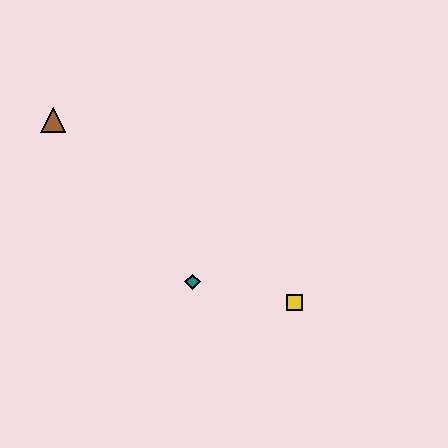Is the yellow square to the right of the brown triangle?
Yes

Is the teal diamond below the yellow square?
No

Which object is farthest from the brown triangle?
The yellow square is farthest from the brown triangle.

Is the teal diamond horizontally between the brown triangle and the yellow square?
Yes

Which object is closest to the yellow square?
The teal diamond is closest to the yellow square.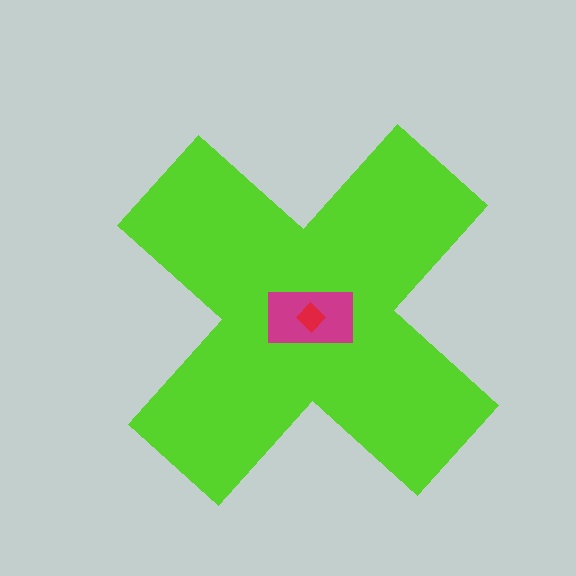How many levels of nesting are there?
3.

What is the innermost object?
The red diamond.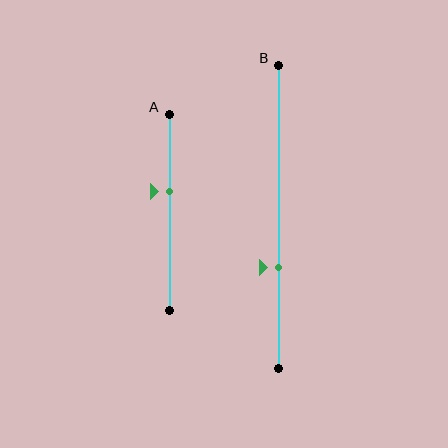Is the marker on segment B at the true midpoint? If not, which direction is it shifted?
No, the marker on segment B is shifted downward by about 17% of the segment length.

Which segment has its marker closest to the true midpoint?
Segment A has its marker closest to the true midpoint.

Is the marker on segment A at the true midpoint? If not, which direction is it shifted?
No, the marker on segment A is shifted upward by about 11% of the segment length.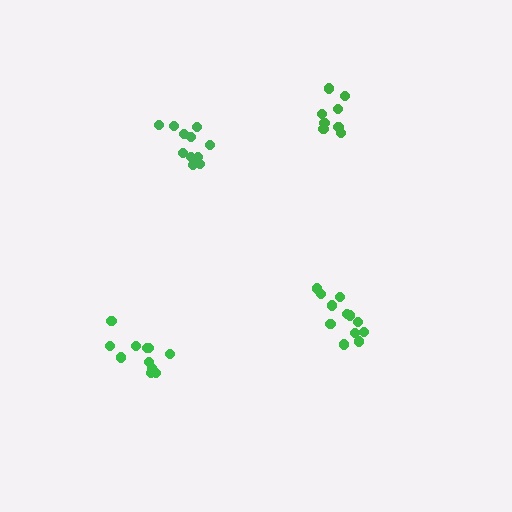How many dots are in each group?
Group 1: 11 dots, Group 2: 12 dots, Group 3: 11 dots, Group 4: 8 dots (42 total).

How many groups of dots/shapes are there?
There are 4 groups.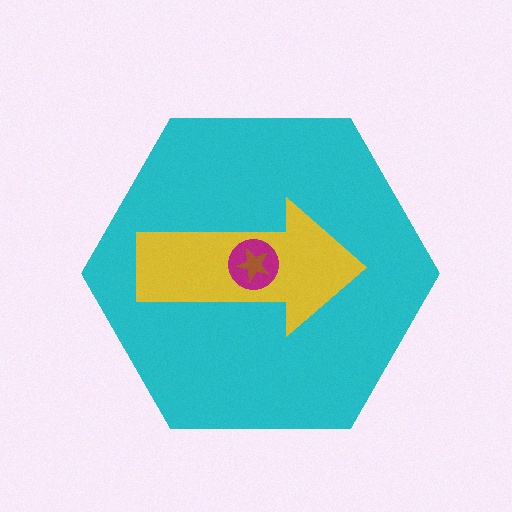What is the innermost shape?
The brown star.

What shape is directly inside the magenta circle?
The brown star.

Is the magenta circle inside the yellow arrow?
Yes.